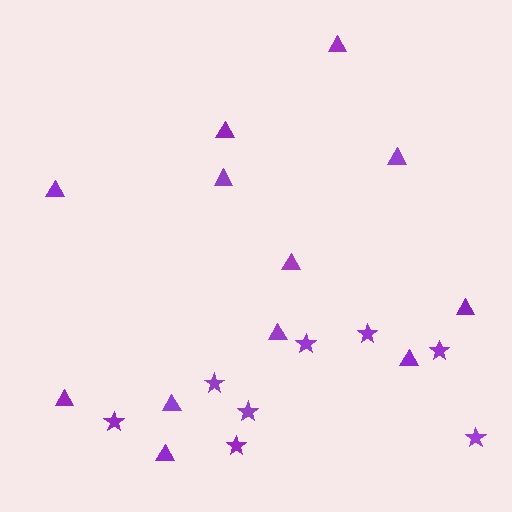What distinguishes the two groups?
There are 2 groups: one group of triangles (12) and one group of stars (8).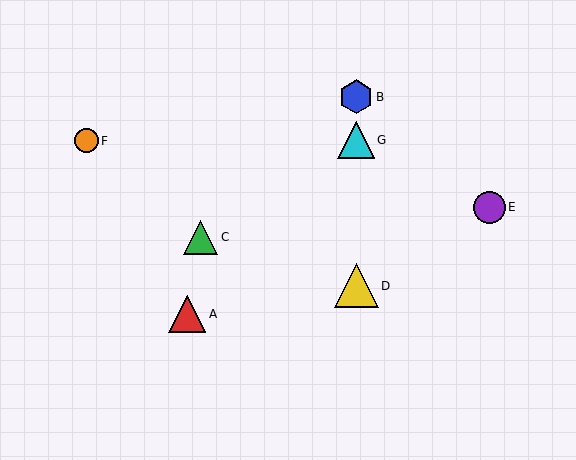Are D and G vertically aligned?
Yes, both are at x≈356.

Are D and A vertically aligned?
No, D is at x≈356 and A is at x≈187.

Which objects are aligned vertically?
Objects B, D, G are aligned vertically.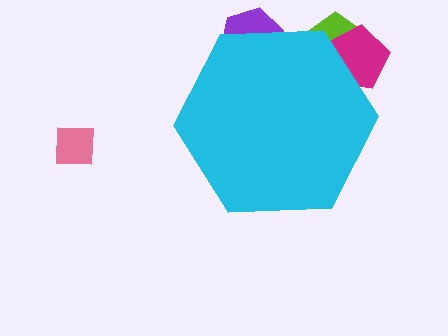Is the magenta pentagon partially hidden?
Yes, the magenta pentagon is partially hidden behind the cyan hexagon.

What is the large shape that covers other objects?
A cyan hexagon.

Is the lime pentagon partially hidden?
Yes, the lime pentagon is partially hidden behind the cyan hexagon.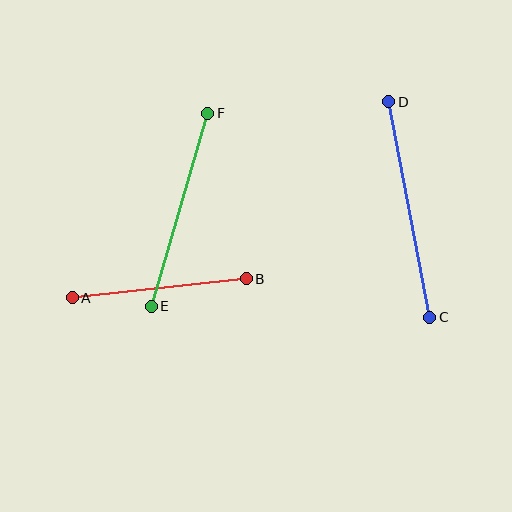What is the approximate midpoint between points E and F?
The midpoint is at approximately (179, 210) pixels.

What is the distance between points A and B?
The distance is approximately 175 pixels.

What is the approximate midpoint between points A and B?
The midpoint is at approximately (159, 288) pixels.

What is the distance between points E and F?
The distance is approximately 201 pixels.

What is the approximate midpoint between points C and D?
The midpoint is at approximately (409, 210) pixels.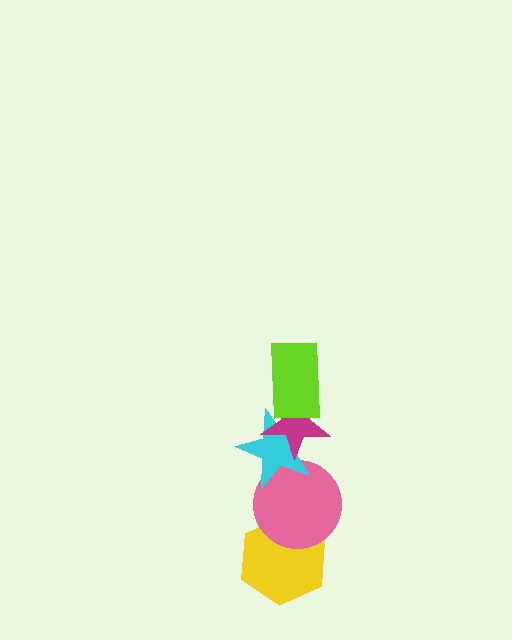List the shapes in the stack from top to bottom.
From top to bottom: the lime rectangle, the magenta star, the cyan star, the pink circle, the yellow hexagon.